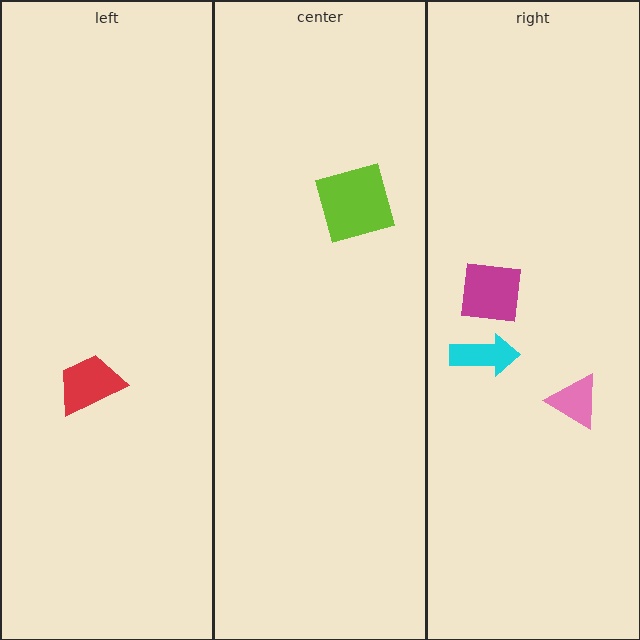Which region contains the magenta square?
The right region.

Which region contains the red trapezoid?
The left region.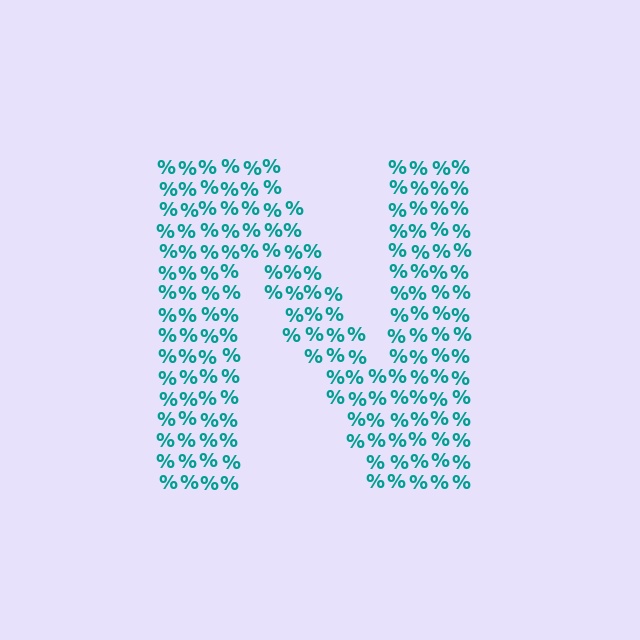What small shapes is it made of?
It is made of small percent signs.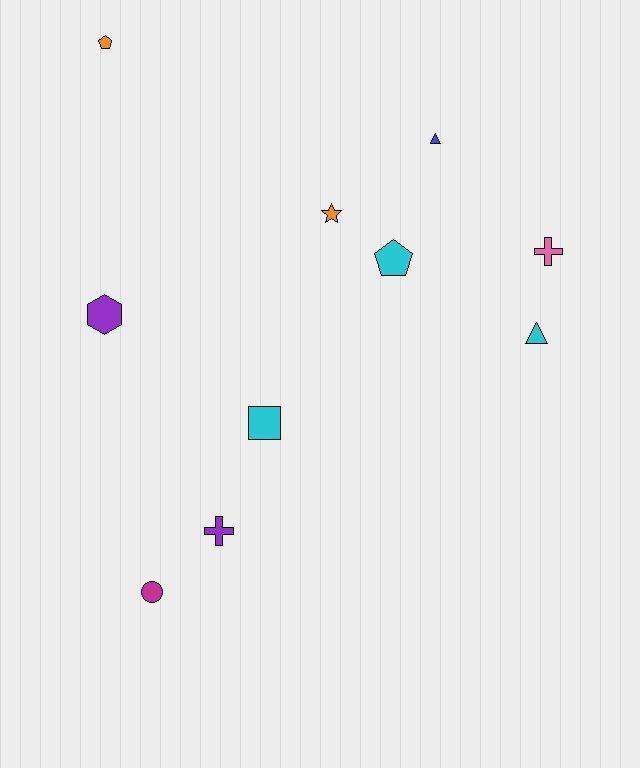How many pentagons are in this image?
There are 2 pentagons.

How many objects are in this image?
There are 10 objects.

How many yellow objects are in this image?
There are no yellow objects.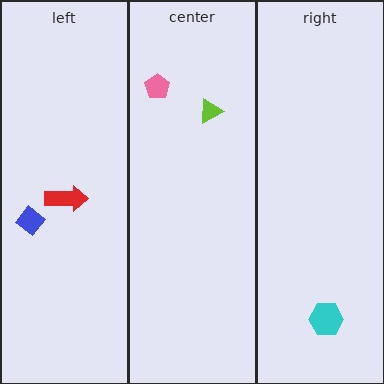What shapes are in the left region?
The blue diamond, the red arrow.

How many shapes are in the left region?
2.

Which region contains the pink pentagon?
The center region.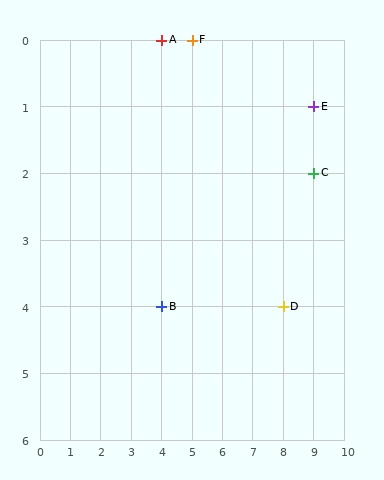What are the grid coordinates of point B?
Point B is at grid coordinates (4, 4).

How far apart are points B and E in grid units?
Points B and E are 5 columns and 3 rows apart (about 5.8 grid units diagonally).